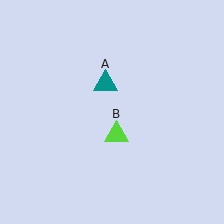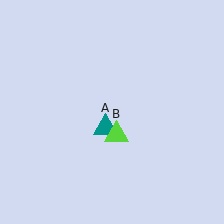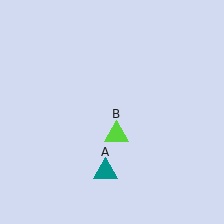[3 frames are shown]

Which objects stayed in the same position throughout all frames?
Lime triangle (object B) remained stationary.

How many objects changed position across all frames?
1 object changed position: teal triangle (object A).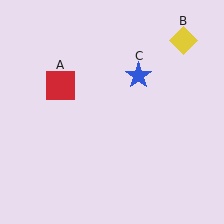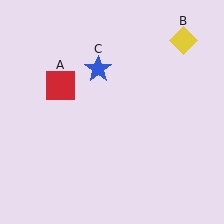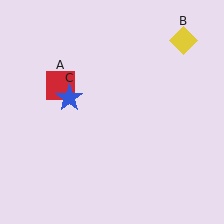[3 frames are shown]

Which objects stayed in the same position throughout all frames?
Red square (object A) and yellow diamond (object B) remained stationary.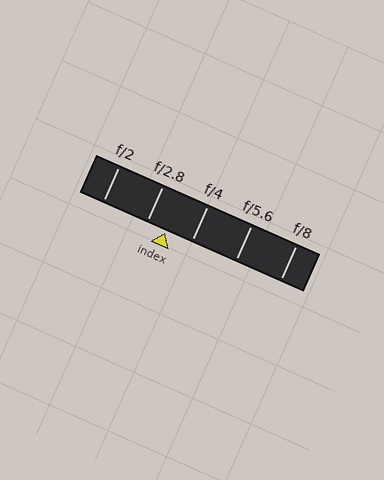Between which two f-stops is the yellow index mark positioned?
The index mark is between f/2.8 and f/4.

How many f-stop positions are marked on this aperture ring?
There are 5 f-stop positions marked.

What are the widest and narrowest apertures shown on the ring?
The widest aperture shown is f/2 and the narrowest is f/8.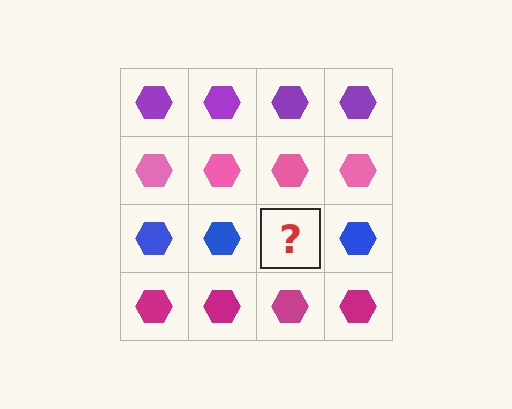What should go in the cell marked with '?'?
The missing cell should contain a blue hexagon.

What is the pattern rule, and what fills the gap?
The rule is that each row has a consistent color. The gap should be filled with a blue hexagon.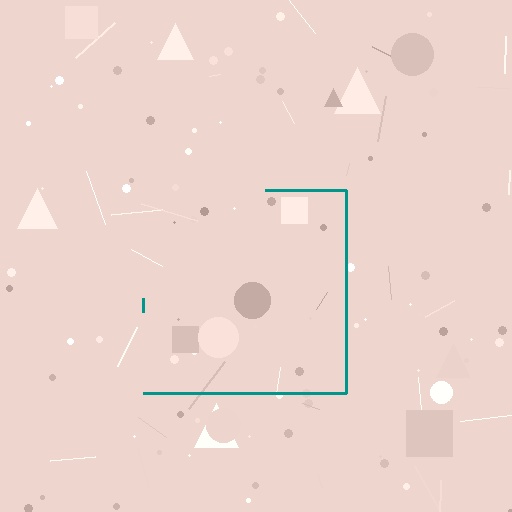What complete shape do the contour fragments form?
The contour fragments form a square.